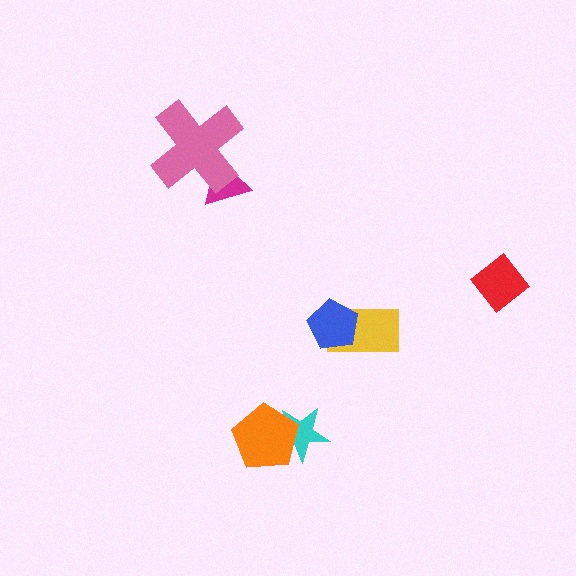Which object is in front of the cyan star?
The orange pentagon is in front of the cyan star.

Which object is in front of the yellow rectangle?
The blue pentagon is in front of the yellow rectangle.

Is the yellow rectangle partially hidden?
Yes, it is partially covered by another shape.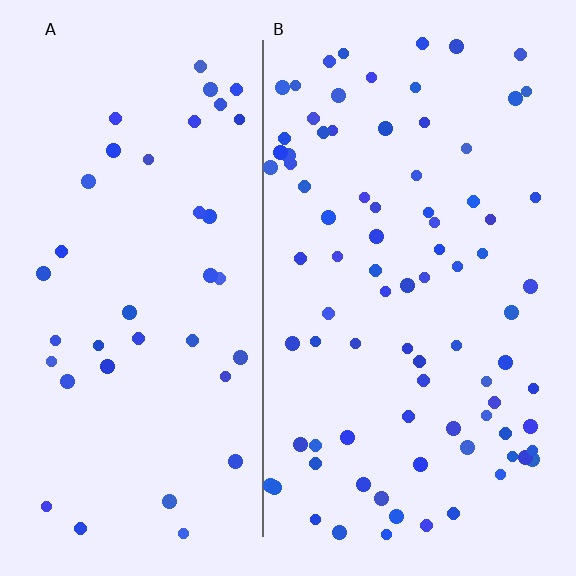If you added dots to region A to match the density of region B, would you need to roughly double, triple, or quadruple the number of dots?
Approximately double.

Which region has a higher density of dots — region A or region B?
B (the right).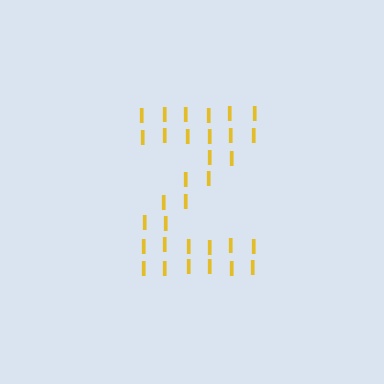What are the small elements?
The small elements are letter I's.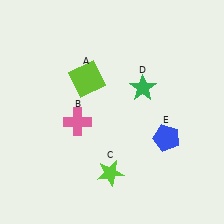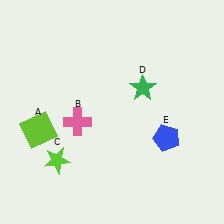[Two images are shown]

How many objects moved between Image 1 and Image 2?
2 objects moved between the two images.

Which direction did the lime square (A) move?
The lime square (A) moved down.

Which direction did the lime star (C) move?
The lime star (C) moved left.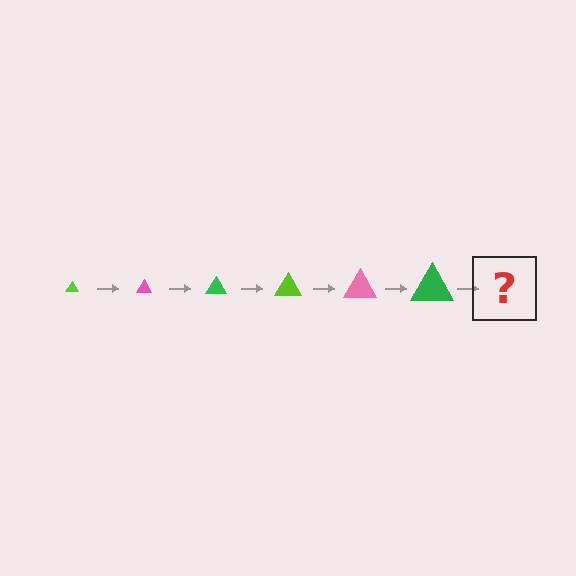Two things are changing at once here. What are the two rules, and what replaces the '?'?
The two rules are that the triangle grows larger each step and the color cycles through lime, pink, and green. The '?' should be a lime triangle, larger than the previous one.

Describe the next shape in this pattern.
It should be a lime triangle, larger than the previous one.